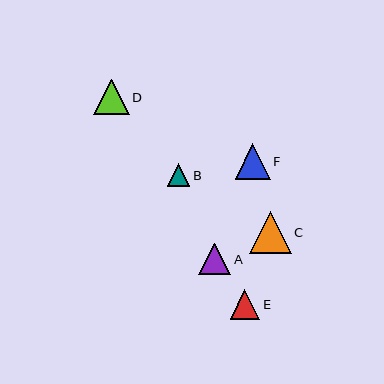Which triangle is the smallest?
Triangle B is the smallest with a size of approximately 23 pixels.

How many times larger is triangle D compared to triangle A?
Triangle D is approximately 1.1 times the size of triangle A.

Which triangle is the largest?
Triangle C is the largest with a size of approximately 42 pixels.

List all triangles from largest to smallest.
From largest to smallest: C, D, F, A, E, B.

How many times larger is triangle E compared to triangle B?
Triangle E is approximately 1.3 times the size of triangle B.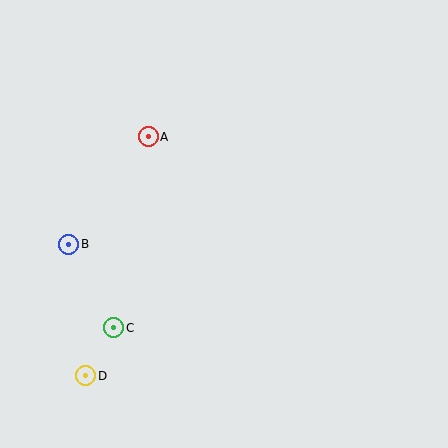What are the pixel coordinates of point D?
Point D is at (86, 376).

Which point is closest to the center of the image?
Point A at (148, 137) is closest to the center.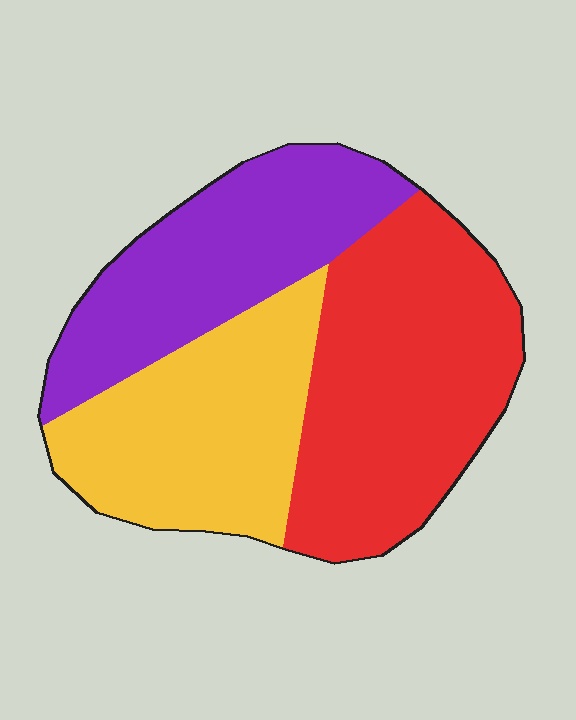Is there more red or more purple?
Red.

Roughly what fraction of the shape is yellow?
Yellow covers about 30% of the shape.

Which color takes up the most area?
Red, at roughly 40%.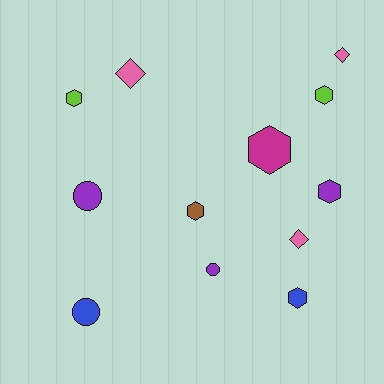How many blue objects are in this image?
There are 2 blue objects.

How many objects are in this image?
There are 12 objects.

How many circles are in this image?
There are 3 circles.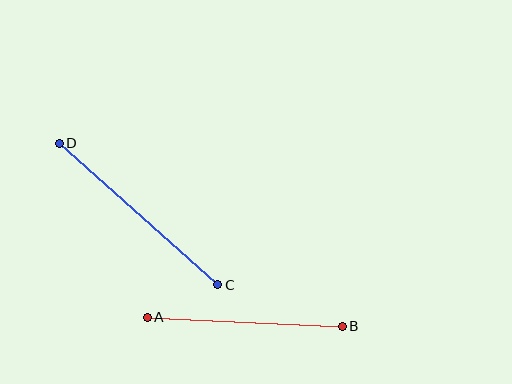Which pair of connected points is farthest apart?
Points C and D are farthest apart.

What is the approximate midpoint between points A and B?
The midpoint is at approximately (245, 322) pixels.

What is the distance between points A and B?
The distance is approximately 195 pixels.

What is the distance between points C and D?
The distance is approximately 212 pixels.